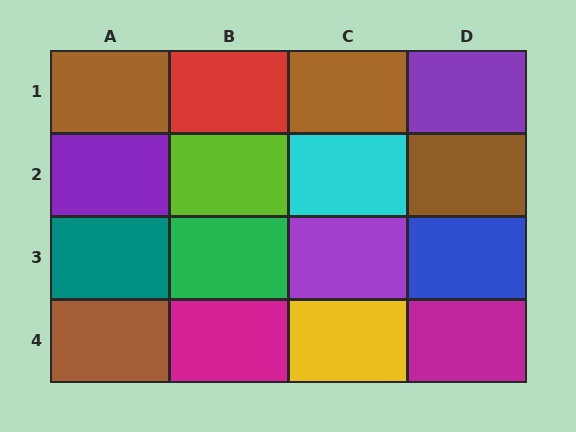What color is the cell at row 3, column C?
Purple.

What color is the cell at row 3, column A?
Teal.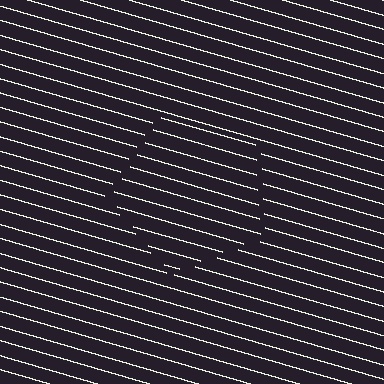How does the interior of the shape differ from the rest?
The interior of the shape contains the same grating, shifted by half a period — the contour is defined by the phase discontinuity where line-ends from the inner and outer gratings abut.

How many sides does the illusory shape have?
5 sides — the line-ends trace a pentagon.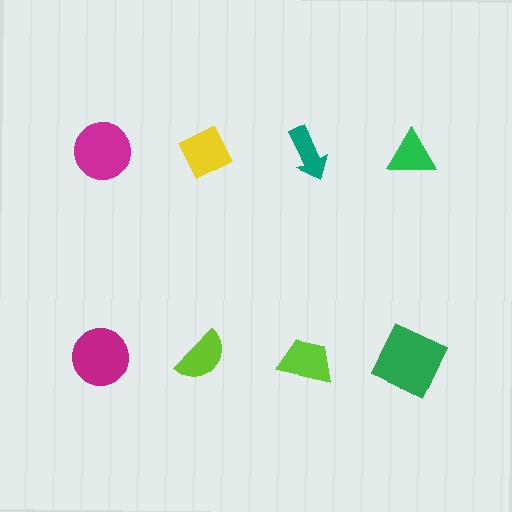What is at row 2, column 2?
A lime semicircle.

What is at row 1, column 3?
A teal arrow.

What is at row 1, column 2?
A yellow diamond.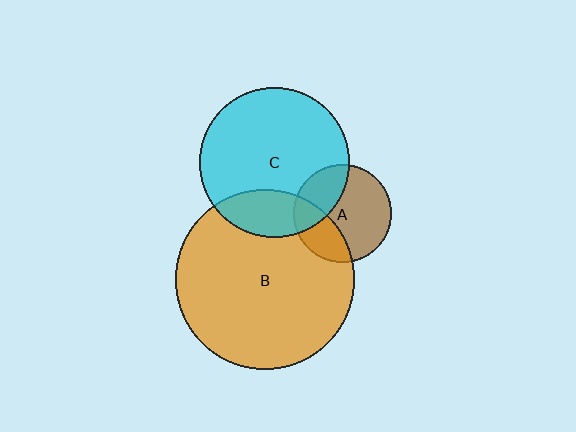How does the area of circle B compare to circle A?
Approximately 3.4 times.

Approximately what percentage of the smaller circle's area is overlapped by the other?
Approximately 20%.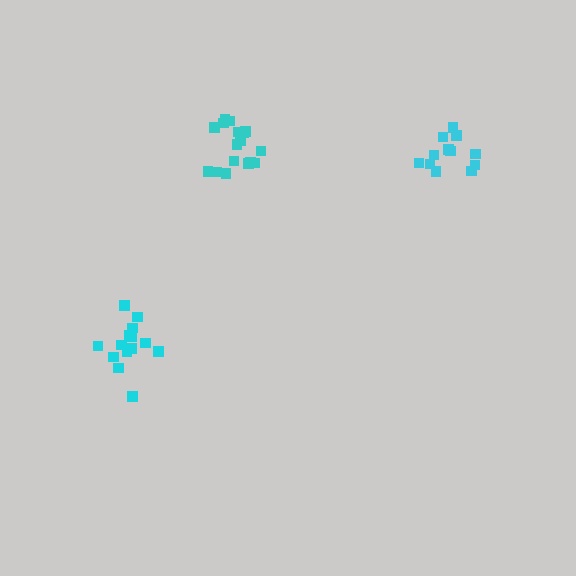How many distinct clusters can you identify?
There are 3 distinct clusters.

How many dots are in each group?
Group 1: 12 dots, Group 2: 14 dots, Group 3: 17 dots (43 total).